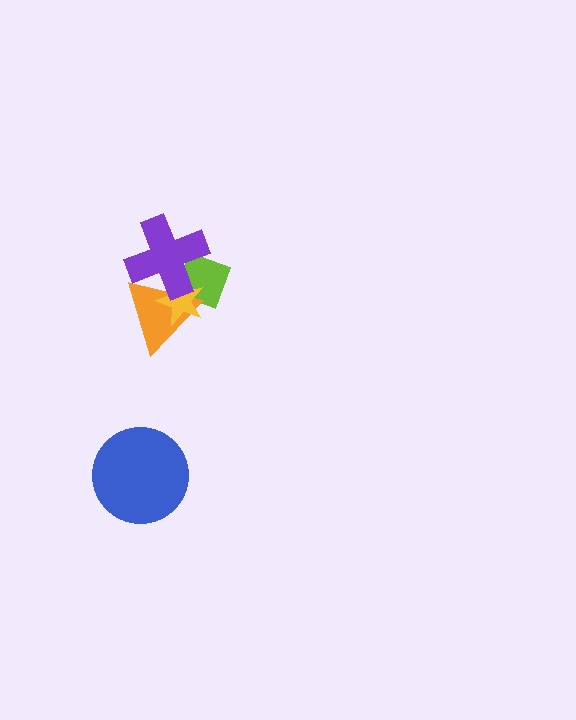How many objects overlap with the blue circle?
0 objects overlap with the blue circle.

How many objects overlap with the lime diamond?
3 objects overlap with the lime diamond.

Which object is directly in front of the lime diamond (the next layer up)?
The orange triangle is directly in front of the lime diamond.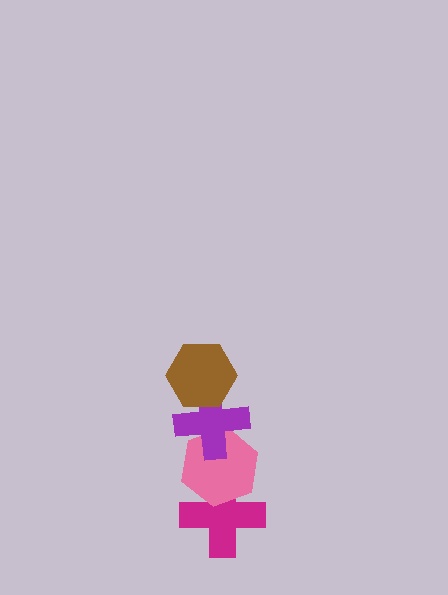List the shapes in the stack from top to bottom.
From top to bottom: the brown hexagon, the purple cross, the pink hexagon, the magenta cross.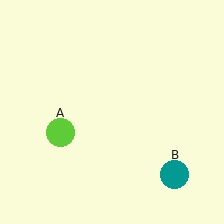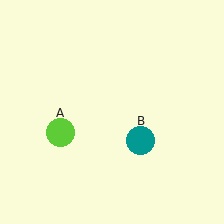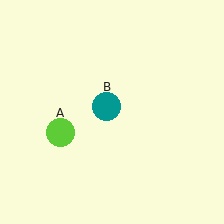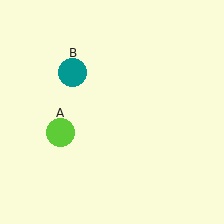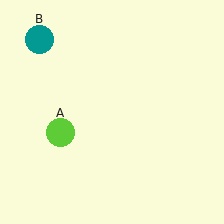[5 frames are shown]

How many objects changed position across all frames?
1 object changed position: teal circle (object B).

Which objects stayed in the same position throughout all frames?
Lime circle (object A) remained stationary.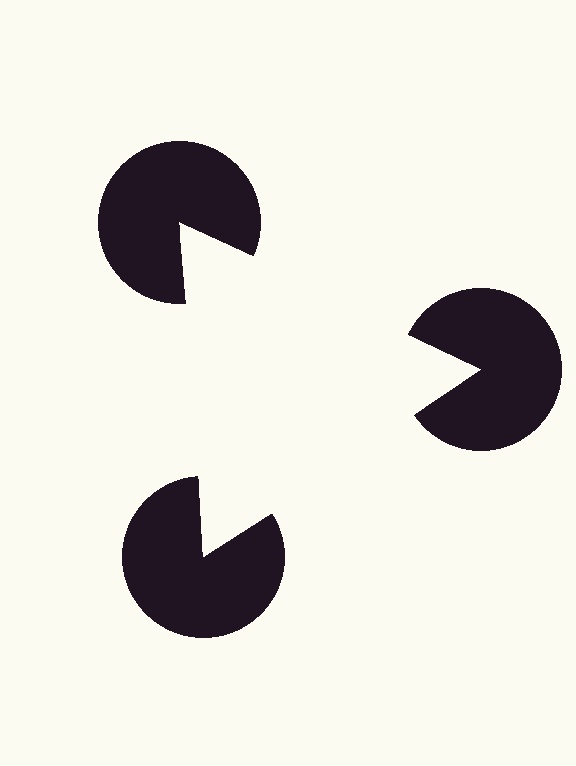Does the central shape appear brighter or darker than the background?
It typically appears slightly brighter than the background, even though no actual brightness change is drawn.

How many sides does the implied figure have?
3 sides.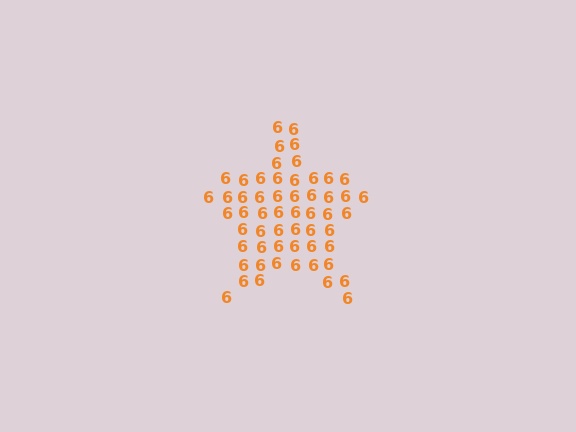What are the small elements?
The small elements are digit 6's.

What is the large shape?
The large shape is a star.